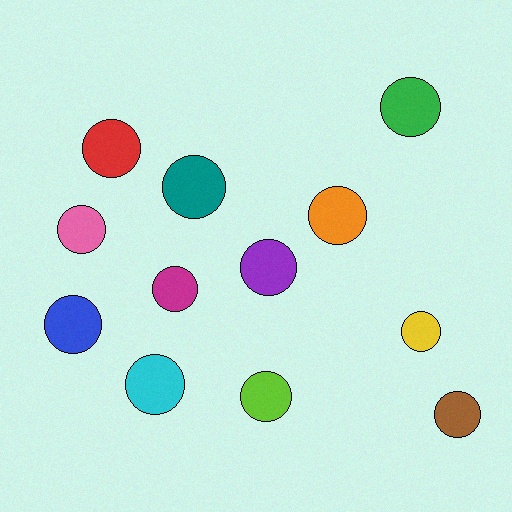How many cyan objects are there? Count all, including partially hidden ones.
There is 1 cyan object.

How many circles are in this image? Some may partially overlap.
There are 12 circles.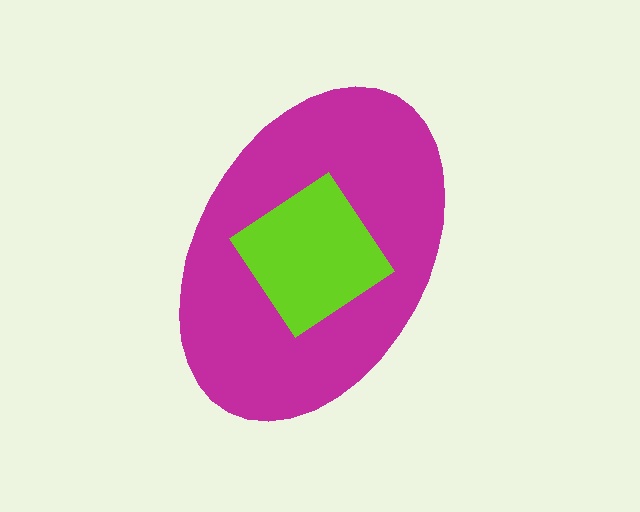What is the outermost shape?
The magenta ellipse.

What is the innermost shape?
The lime diamond.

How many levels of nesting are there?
2.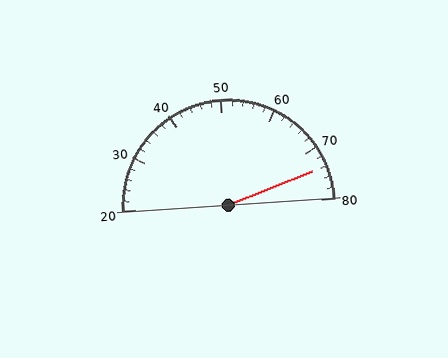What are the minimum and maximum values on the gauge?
The gauge ranges from 20 to 80.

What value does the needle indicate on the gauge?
The needle indicates approximately 74.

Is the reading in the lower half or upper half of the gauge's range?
The reading is in the upper half of the range (20 to 80).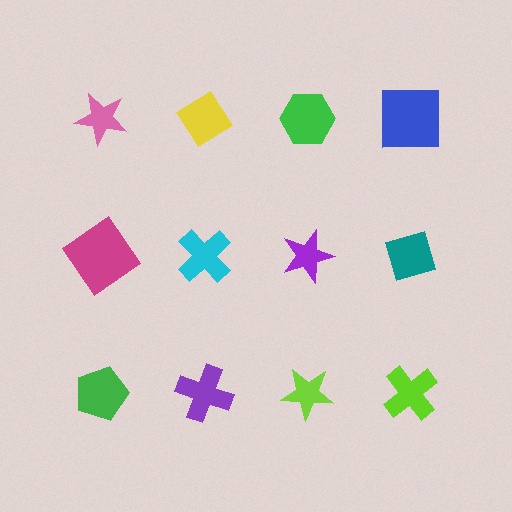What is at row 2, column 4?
A teal diamond.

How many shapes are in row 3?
4 shapes.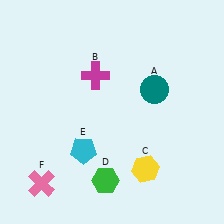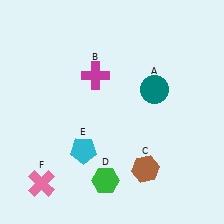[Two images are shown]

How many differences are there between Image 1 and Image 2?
There is 1 difference between the two images.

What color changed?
The hexagon (C) changed from yellow in Image 1 to brown in Image 2.